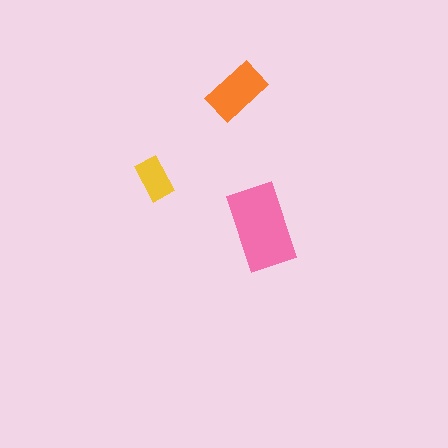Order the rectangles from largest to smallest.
the pink one, the orange one, the yellow one.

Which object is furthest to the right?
The pink rectangle is rightmost.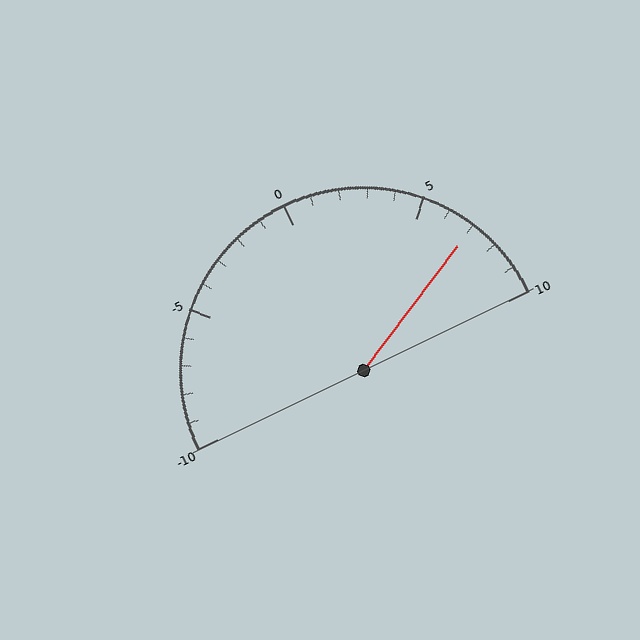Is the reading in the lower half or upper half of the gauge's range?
The reading is in the upper half of the range (-10 to 10).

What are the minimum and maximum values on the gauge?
The gauge ranges from -10 to 10.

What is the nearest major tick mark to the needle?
The nearest major tick mark is 5.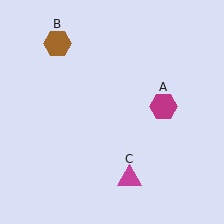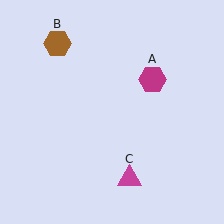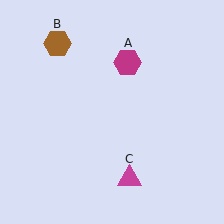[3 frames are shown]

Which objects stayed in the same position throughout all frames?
Brown hexagon (object B) and magenta triangle (object C) remained stationary.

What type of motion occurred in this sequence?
The magenta hexagon (object A) rotated counterclockwise around the center of the scene.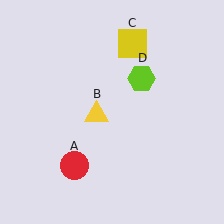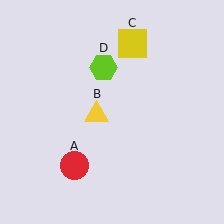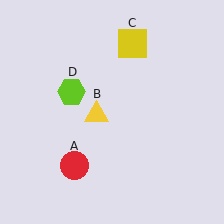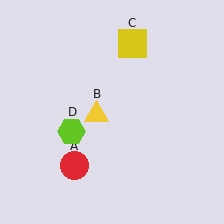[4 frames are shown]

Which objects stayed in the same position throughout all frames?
Red circle (object A) and yellow triangle (object B) and yellow square (object C) remained stationary.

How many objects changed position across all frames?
1 object changed position: lime hexagon (object D).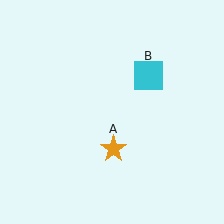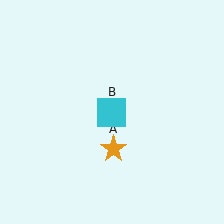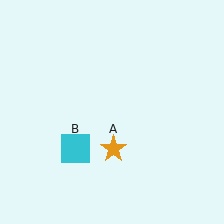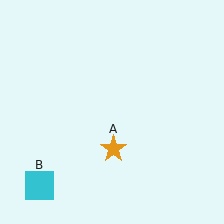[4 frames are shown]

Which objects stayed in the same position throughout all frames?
Orange star (object A) remained stationary.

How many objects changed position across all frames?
1 object changed position: cyan square (object B).